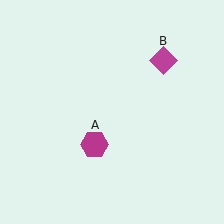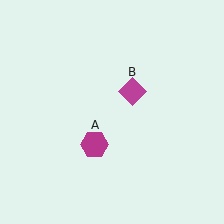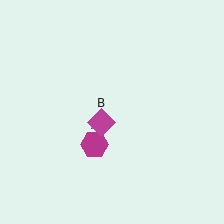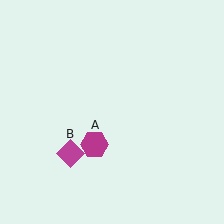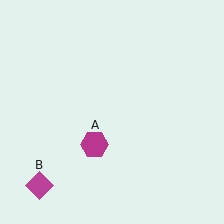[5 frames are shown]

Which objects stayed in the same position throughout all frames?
Magenta hexagon (object A) remained stationary.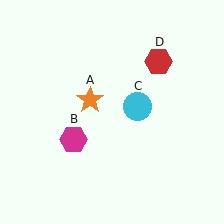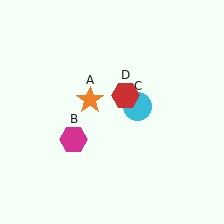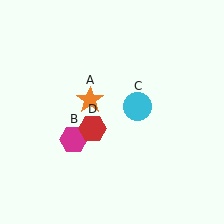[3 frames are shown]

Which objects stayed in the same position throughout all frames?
Orange star (object A) and magenta hexagon (object B) and cyan circle (object C) remained stationary.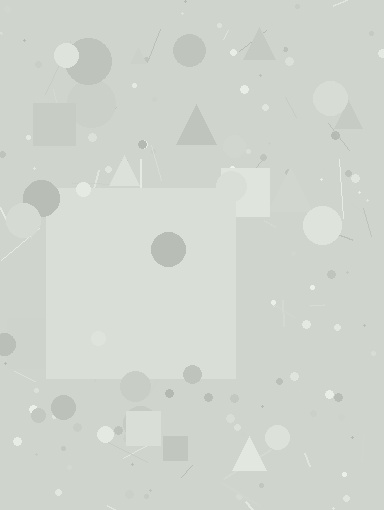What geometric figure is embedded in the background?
A square is embedded in the background.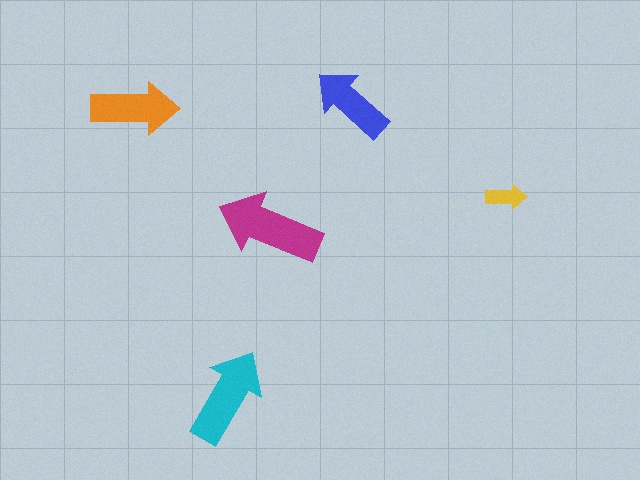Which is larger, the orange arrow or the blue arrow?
The orange one.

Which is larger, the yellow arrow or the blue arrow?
The blue one.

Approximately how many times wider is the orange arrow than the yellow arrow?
About 2 times wider.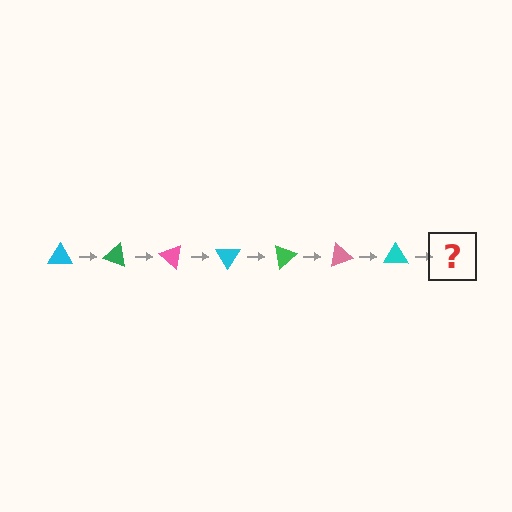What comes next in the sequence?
The next element should be a green triangle, rotated 140 degrees from the start.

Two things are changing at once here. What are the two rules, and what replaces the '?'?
The two rules are that it rotates 20 degrees each step and the color cycles through cyan, green, and pink. The '?' should be a green triangle, rotated 140 degrees from the start.